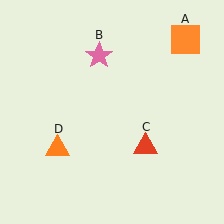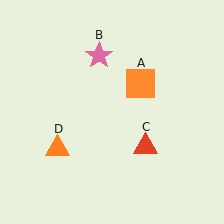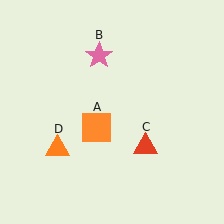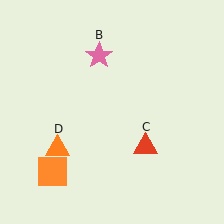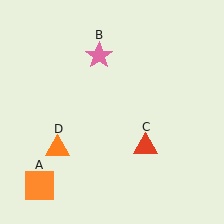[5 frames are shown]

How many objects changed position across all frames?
1 object changed position: orange square (object A).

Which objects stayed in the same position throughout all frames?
Pink star (object B) and red triangle (object C) and orange triangle (object D) remained stationary.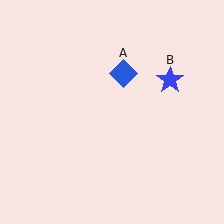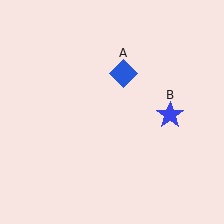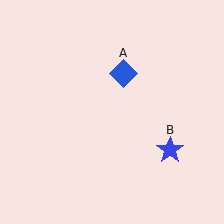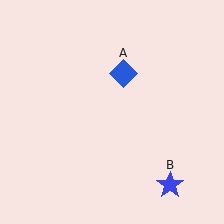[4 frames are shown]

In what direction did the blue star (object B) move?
The blue star (object B) moved down.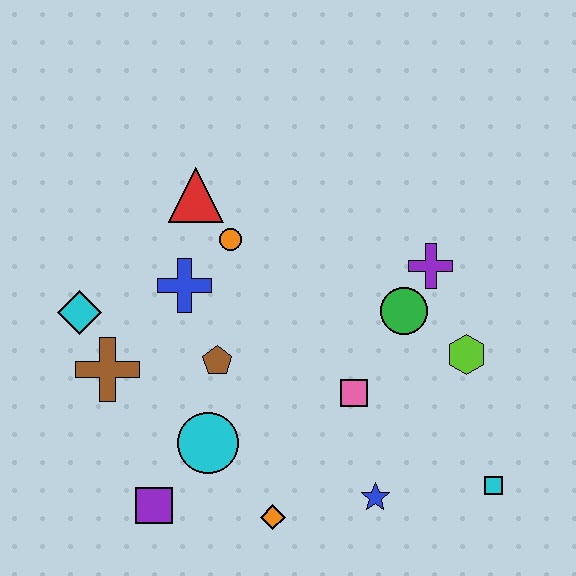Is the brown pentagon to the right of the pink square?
No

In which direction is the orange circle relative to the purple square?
The orange circle is above the purple square.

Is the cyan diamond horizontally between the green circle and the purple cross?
No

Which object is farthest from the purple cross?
The purple square is farthest from the purple cross.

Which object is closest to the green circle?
The purple cross is closest to the green circle.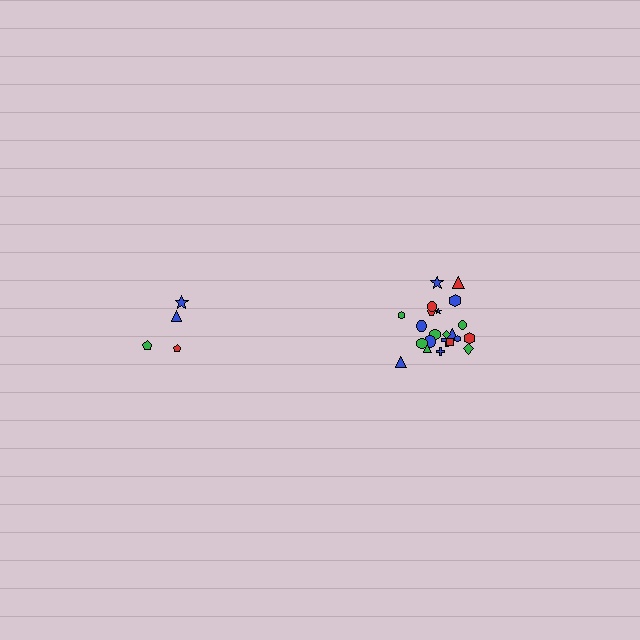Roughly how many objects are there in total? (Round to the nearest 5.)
Roughly 25 objects in total.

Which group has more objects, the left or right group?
The right group.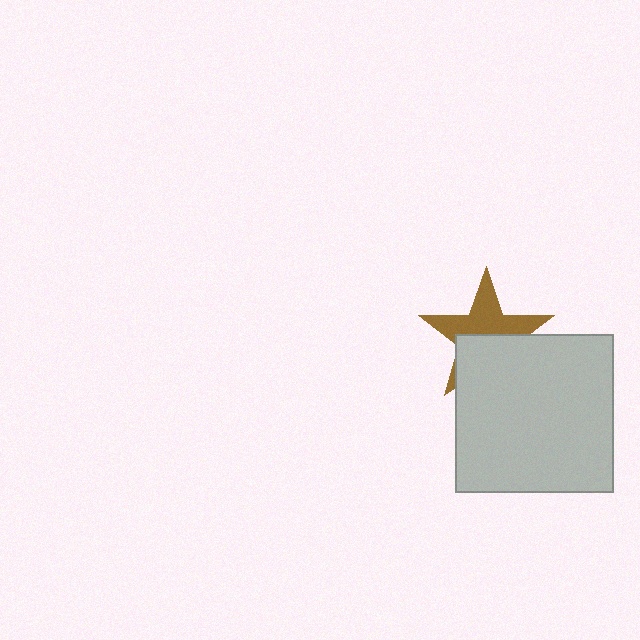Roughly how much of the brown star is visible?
About half of it is visible (roughly 52%).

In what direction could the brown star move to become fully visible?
The brown star could move up. That would shift it out from behind the light gray square entirely.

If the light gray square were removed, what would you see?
You would see the complete brown star.